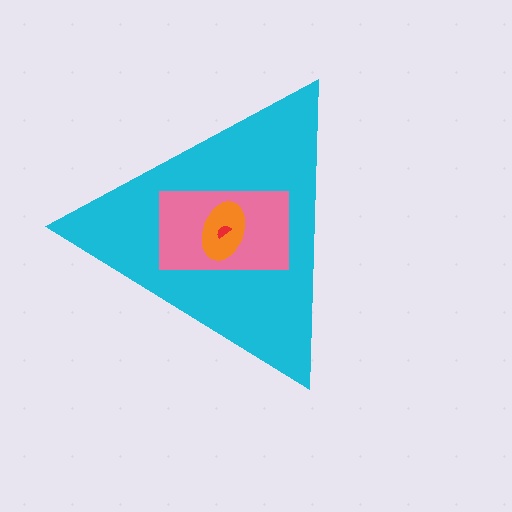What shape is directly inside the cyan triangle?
The pink rectangle.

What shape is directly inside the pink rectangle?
The orange ellipse.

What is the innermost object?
The red semicircle.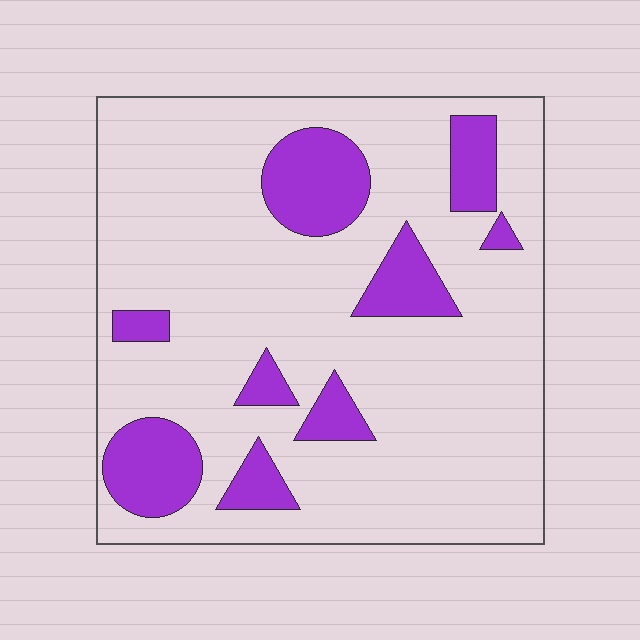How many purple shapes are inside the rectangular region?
9.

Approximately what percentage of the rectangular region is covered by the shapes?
Approximately 20%.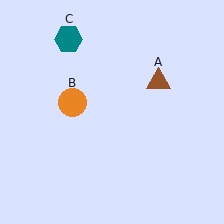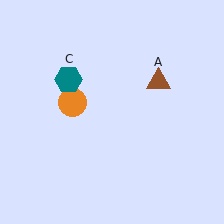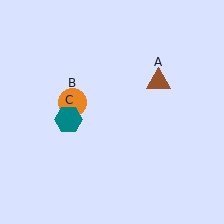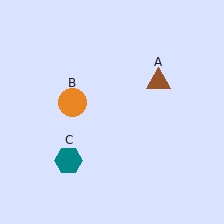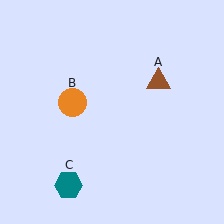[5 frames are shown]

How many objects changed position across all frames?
1 object changed position: teal hexagon (object C).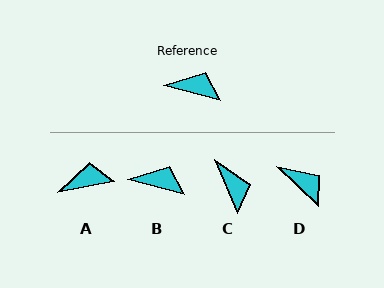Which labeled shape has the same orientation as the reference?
B.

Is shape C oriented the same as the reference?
No, it is off by about 52 degrees.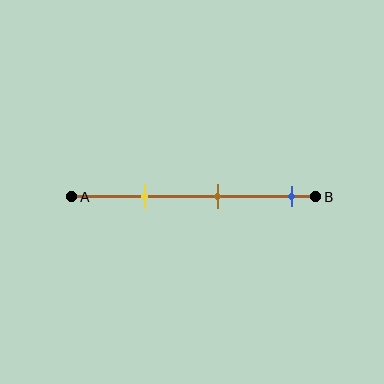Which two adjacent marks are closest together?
The yellow and brown marks are the closest adjacent pair.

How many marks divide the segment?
There are 3 marks dividing the segment.